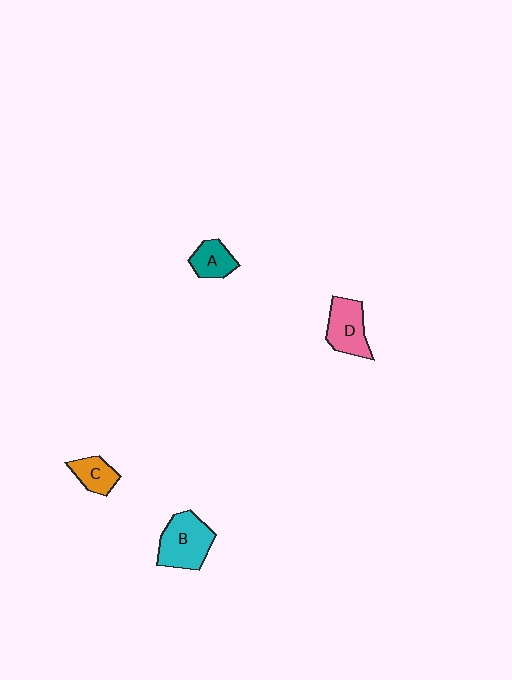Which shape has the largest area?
Shape B (cyan).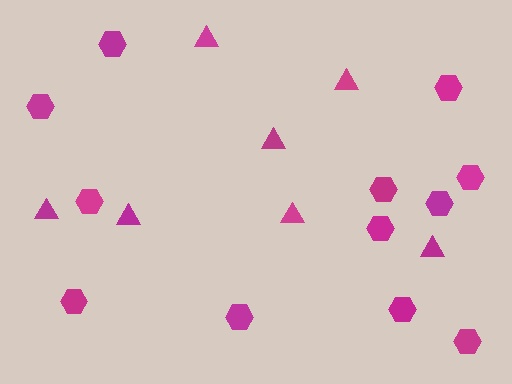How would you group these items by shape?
There are 2 groups: one group of triangles (7) and one group of hexagons (12).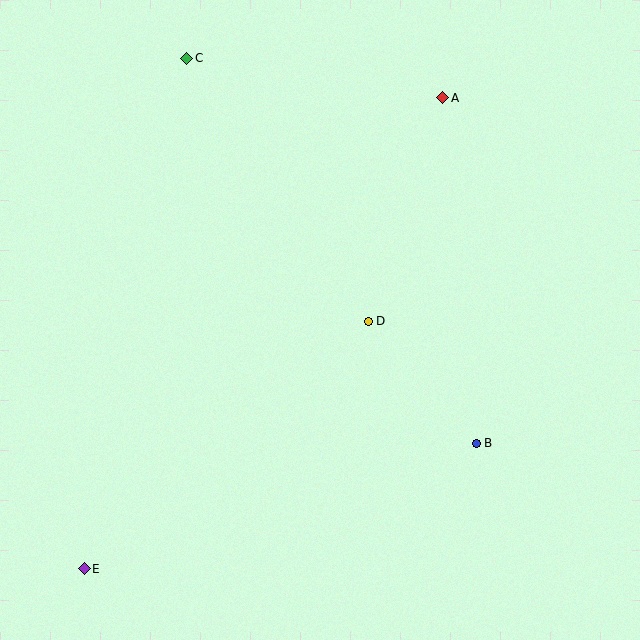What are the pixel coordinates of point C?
Point C is at (187, 58).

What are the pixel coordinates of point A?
Point A is at (443, 98).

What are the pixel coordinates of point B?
Point B is at (476, 443).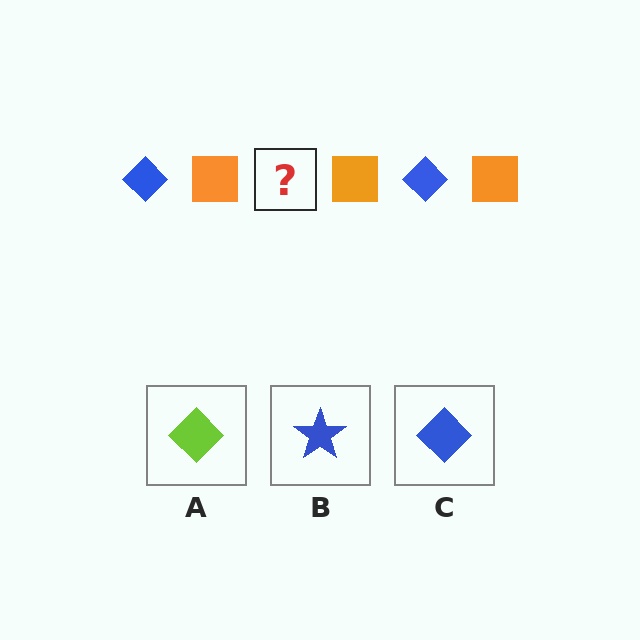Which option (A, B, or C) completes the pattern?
C.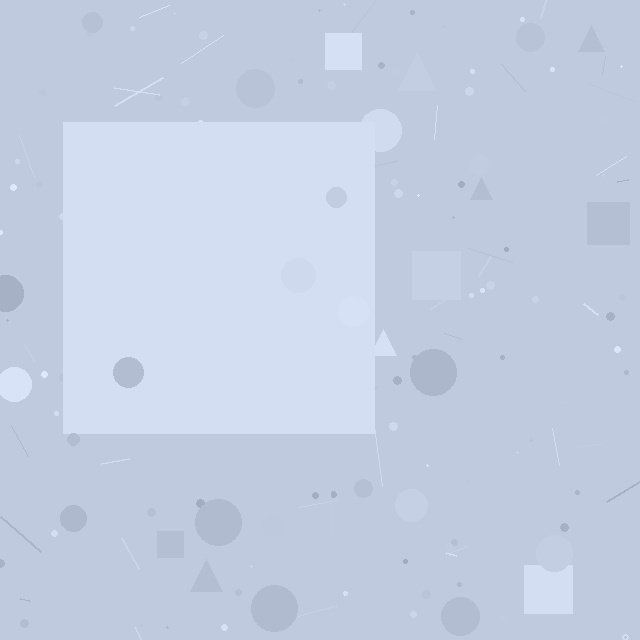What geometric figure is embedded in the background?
A square is embedded in the background.